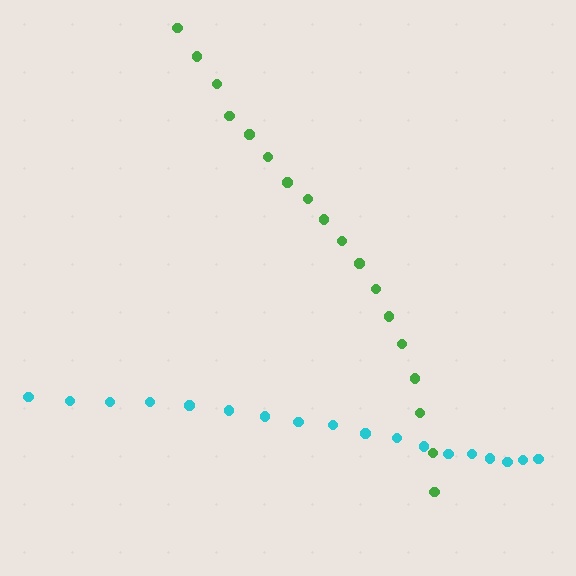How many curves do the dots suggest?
There are 2 distinct paths.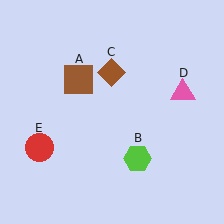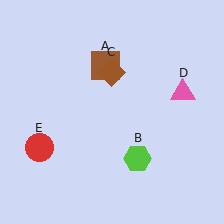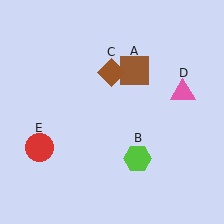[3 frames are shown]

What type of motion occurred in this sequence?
The brown square (object A) rotated clockwise around the center of the scene.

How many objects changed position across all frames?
1 object changed position: brown square (object A).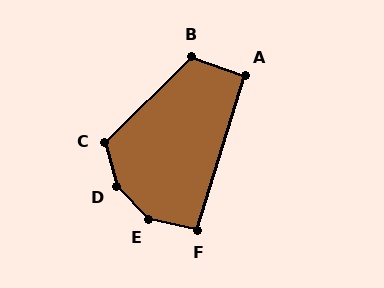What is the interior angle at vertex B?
Approximately 116 degrees (obtuse).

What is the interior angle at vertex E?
Approximately 148 degrees (obtuse).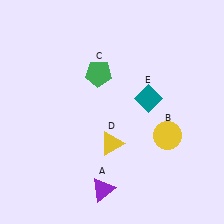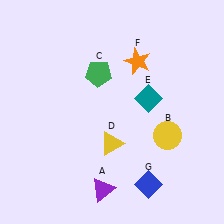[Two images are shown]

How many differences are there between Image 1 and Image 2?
There are 2 differences between the two images.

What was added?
An orange star (F), a blue diamond (G) were added in Image 2.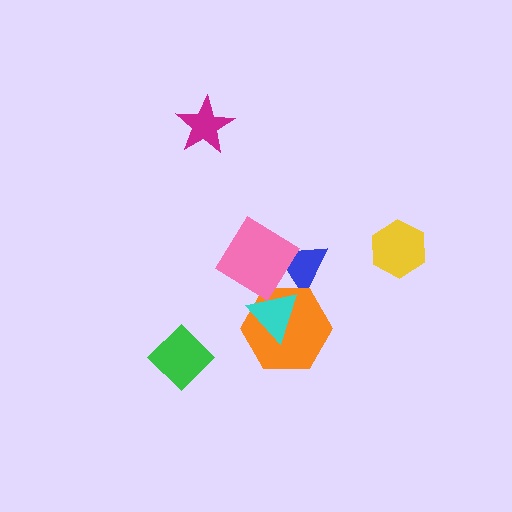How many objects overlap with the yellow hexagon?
0 objects overlap with the yellow hexagon.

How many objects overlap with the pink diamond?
3 objects overlap with the pink diamond.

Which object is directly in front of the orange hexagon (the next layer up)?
The pink diamond is directly in front of the orange hexagon.